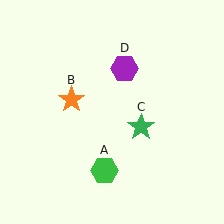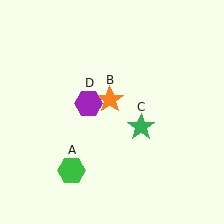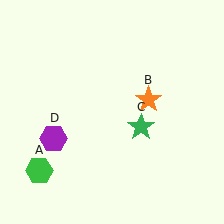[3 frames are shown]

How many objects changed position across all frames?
3 objects changed position: green hexagon (object A), orange star (object B), purple hexagon (object D).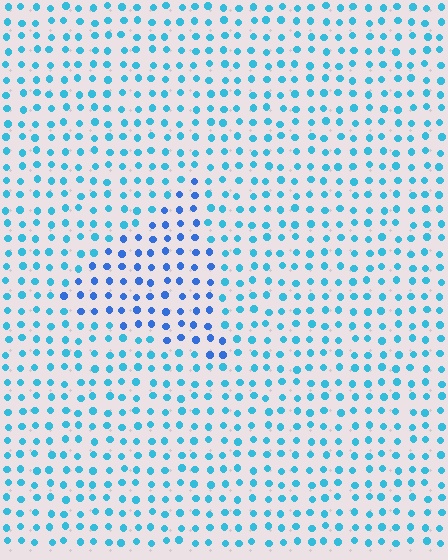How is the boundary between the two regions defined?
The boundary is defined purely by a slight shift in hue (about 28 degrees). Spacing, size, and orientation are identical on both sides.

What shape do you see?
I see a triangle.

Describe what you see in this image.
The image is filled with small cyan elements in a uniform arrangement. A triangle-shaped region is visible where the elements are tinted to a slightly different hue, forming a subtle color boundary.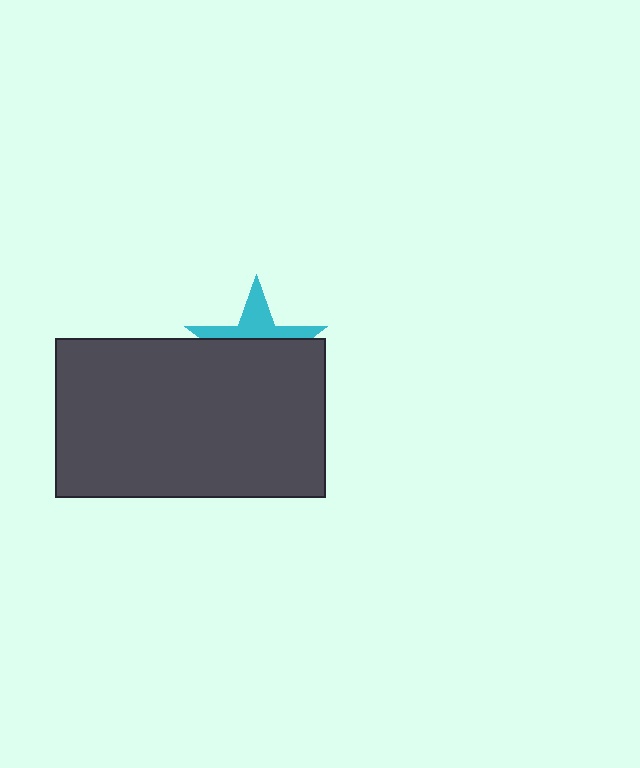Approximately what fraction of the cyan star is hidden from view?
Roughly 63% of the cyan star is hidden behind the dark gray rectangle.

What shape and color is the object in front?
The object in front is a dark gray rectangle.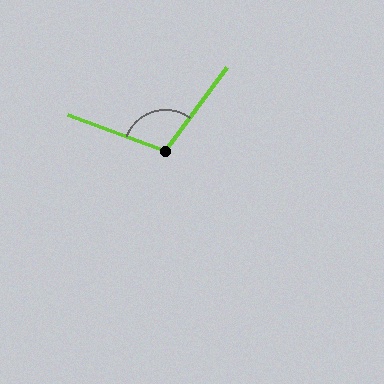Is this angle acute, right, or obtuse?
It is obtuse.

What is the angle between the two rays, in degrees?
Approximately 106 degrees.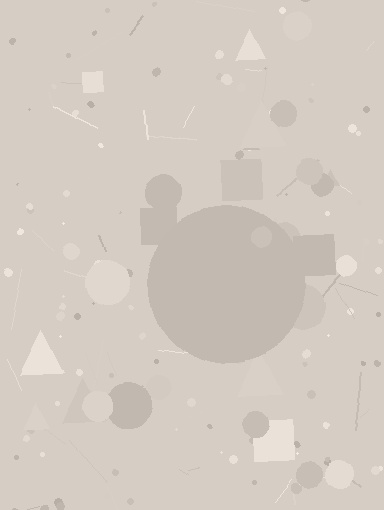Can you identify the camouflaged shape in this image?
The camouflaged shape is a circle.